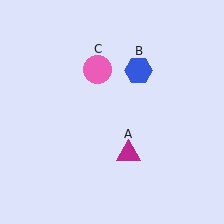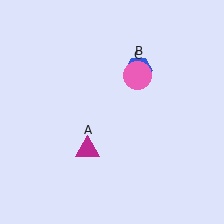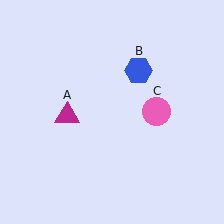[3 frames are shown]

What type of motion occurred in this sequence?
The magenta triangle (object A), pink circle (object C) rotated clockwise around the center of the scene.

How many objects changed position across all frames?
2 objects changed position: magenta triangle (object A), pink circle (object C).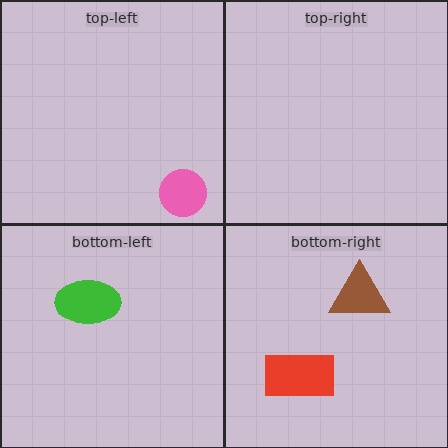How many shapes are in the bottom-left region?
1.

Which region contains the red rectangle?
The bottom-right region.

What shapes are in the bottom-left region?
The green ellipse.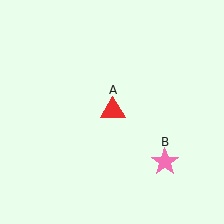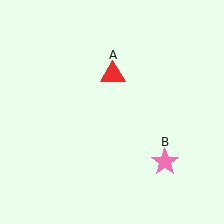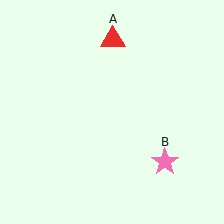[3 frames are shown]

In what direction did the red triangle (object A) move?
The red triangle (object A) moved up.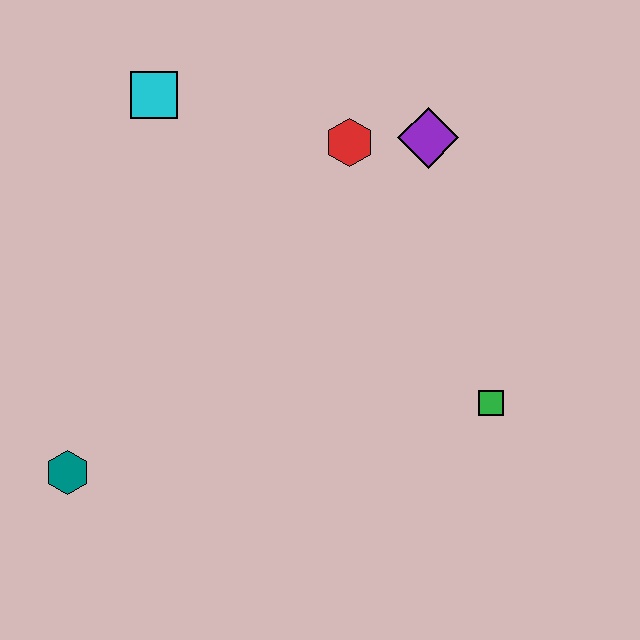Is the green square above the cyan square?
No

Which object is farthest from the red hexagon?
The teal hexagon is farthest from the red hexagon.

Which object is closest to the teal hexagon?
The cyan square is closest to the teal hexagon.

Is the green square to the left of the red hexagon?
No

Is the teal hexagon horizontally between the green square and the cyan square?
No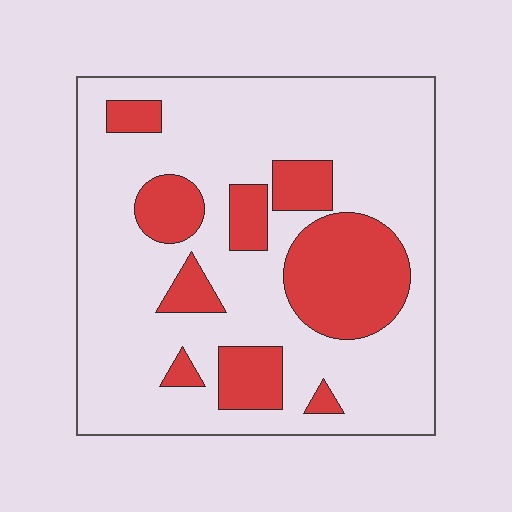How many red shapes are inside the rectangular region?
9.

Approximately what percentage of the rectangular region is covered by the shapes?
Approximately 25%.